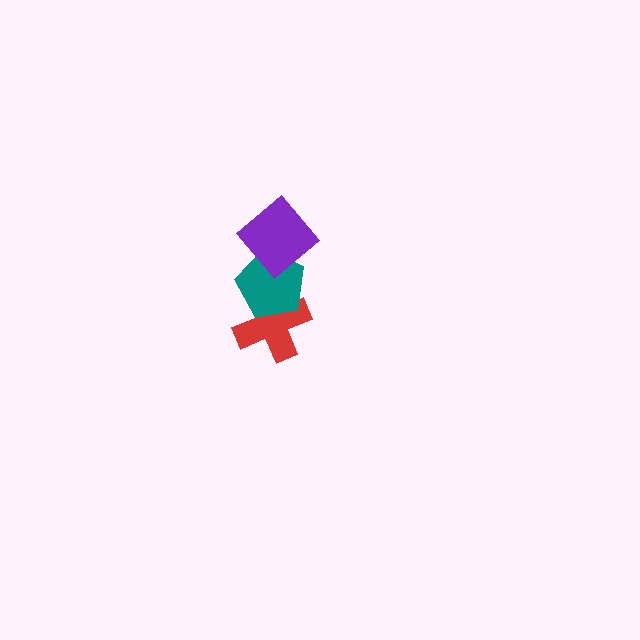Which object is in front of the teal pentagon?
The purple diamond is in front of the teal pentagon.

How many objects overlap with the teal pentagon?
2 objects overlap with the teal pentagon.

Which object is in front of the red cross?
The teal pentagon is in front of the red cross.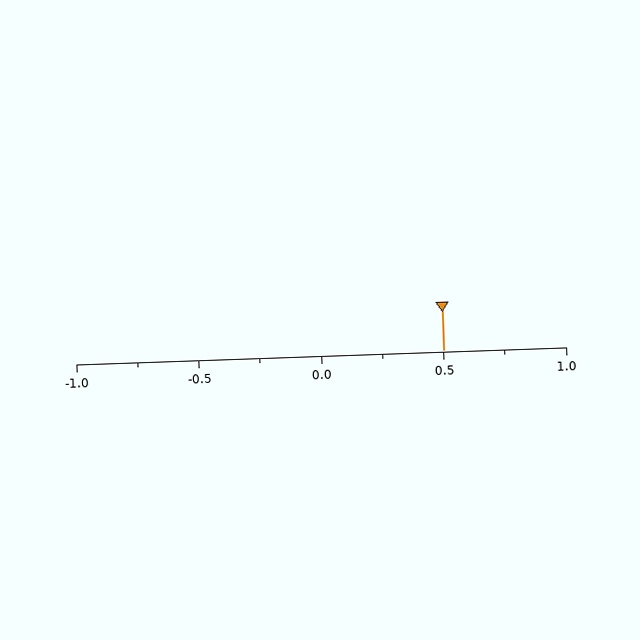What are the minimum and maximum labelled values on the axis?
The axis runs from -1.0 to 1.0.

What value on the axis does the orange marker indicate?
The marker indicates approximately 0.5.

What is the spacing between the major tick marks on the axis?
The major ticks are spaced 0.5 apart.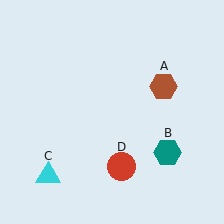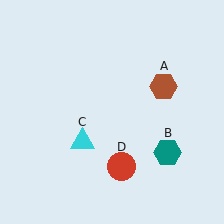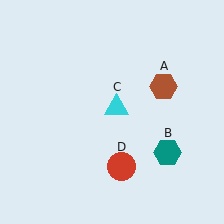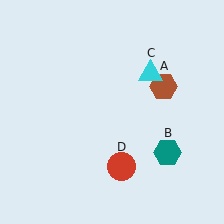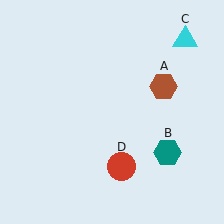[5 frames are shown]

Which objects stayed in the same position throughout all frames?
Brown hexagon (object A) and teal hexagon (object B) and red circle (object D) remained stationary.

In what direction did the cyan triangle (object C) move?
The cyan triangle (object C) moved up and to the right.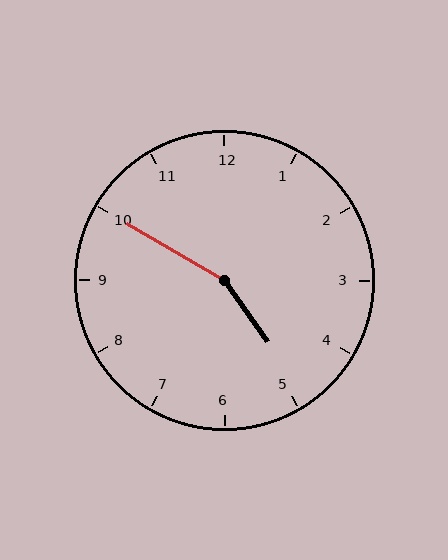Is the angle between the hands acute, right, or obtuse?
It is obtuse.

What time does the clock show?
4:50.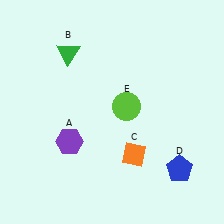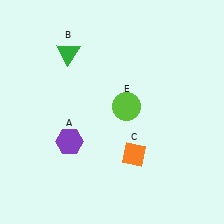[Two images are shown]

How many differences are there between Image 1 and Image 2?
There is 1 difference between the two images.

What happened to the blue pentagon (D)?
The blue pentagon (D) was removed in Image 2. It was in the bottom-right area of Image 1.